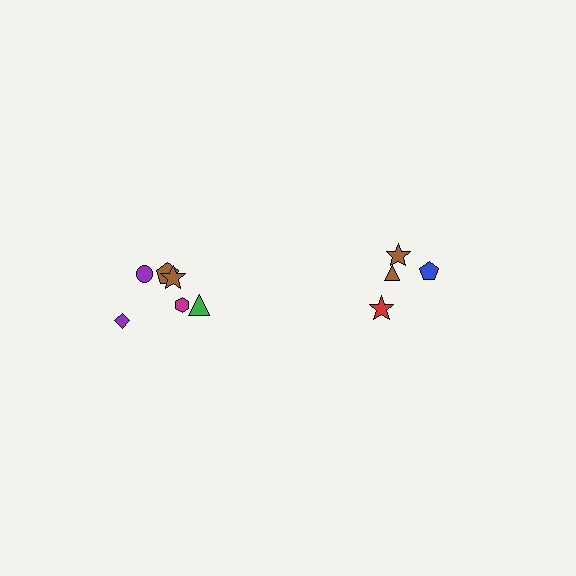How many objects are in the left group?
There are 6 objects.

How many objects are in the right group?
There are 4 objects.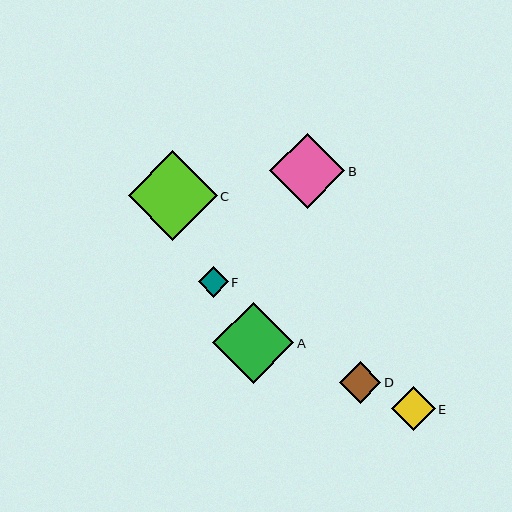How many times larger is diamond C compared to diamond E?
Diamond C is approximately 2.1 times the size of diamond E.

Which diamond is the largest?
Diamond C is the largest with a size of approximately 89 pixels.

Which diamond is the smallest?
Diamond F is the smallest with a size of approximately 30 pixels.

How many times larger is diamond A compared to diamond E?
Diamond A is approximately 1.9 times the size of diamond E.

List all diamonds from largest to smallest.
From largest to smallest: C, A, B, E, D, F.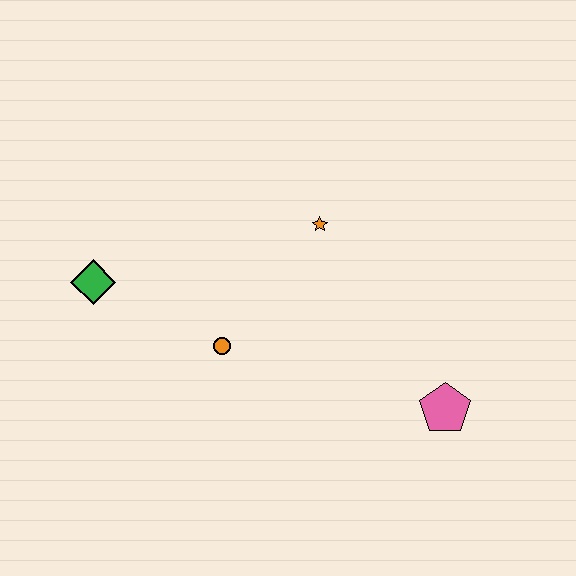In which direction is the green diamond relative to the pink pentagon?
The green diamond is to the left of the pink pentagon.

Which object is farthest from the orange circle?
The pink pentagon is farthest from the orange circle.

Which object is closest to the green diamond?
The orange circle is closest to the green diamond.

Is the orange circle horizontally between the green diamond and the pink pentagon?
Yes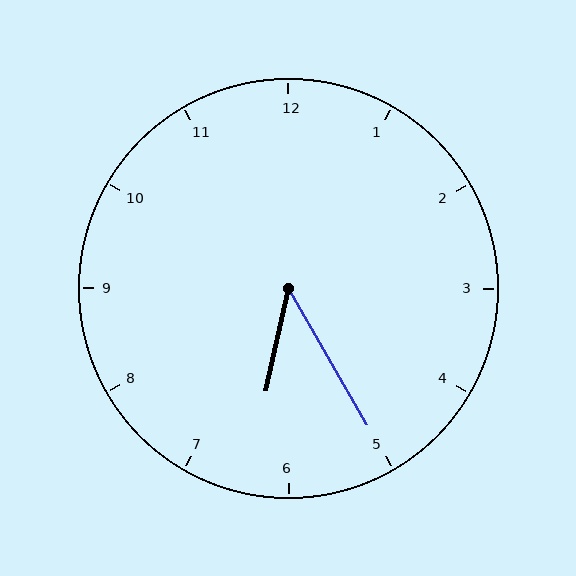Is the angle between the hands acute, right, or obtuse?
It is acute.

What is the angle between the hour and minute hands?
Approximately 42 degrees.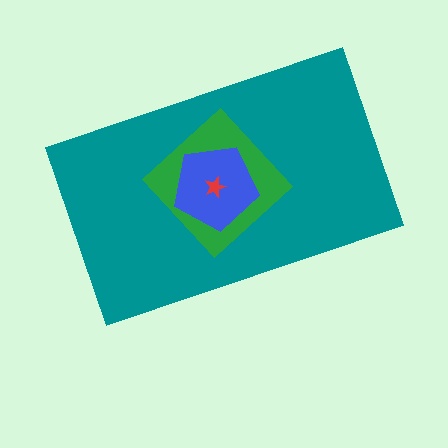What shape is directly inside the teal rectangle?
The green diamond.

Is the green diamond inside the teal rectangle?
Yes.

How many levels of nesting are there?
4.